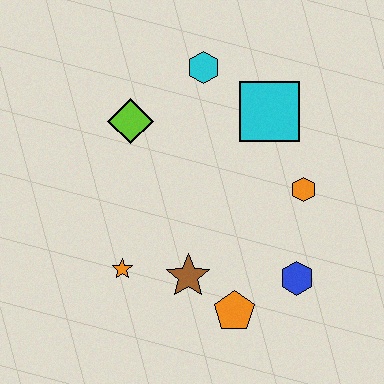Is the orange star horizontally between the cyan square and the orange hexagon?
No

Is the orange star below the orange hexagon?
Yes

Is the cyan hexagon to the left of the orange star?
No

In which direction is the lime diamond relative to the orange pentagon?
The lime diamond is above the orange pentagon.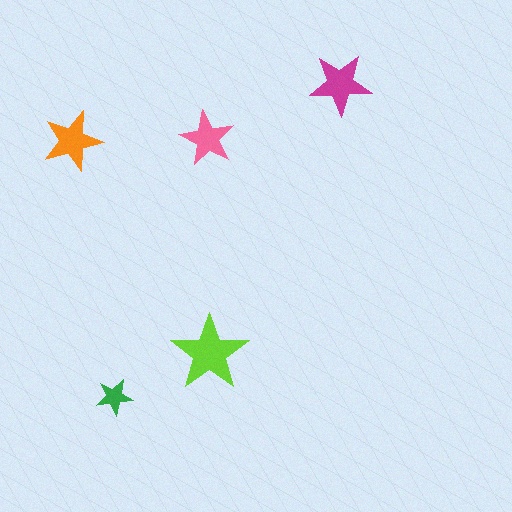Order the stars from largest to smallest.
the lime one, the magenta one, the orange one, the pink one, the green one.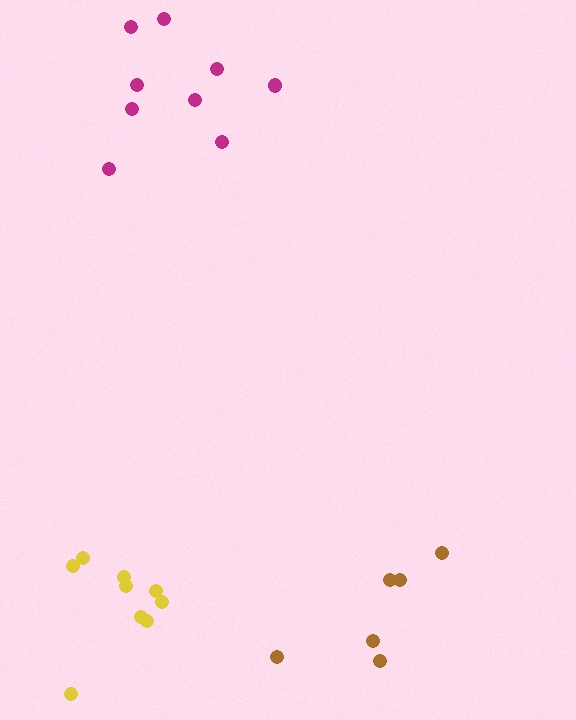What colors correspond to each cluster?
The clusters are colored: magenta, yellow, brown.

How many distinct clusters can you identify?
There are 3 distinct clusters.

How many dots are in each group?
Group 1: 9 dots, Group 2: 9 dots, Group 3: 6 dots (24 total).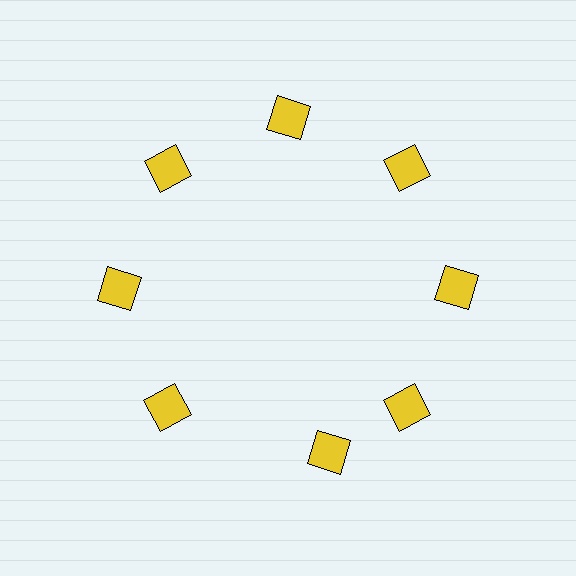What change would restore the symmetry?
The symmetry would be restored by rotating it back into even spacing with its neighbors so that all 8 squares sit at equal angles and equal distance from the center.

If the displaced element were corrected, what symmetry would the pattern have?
It would have 8-fold rotational symmetry — the pattern would map onto itself every 45 degrees.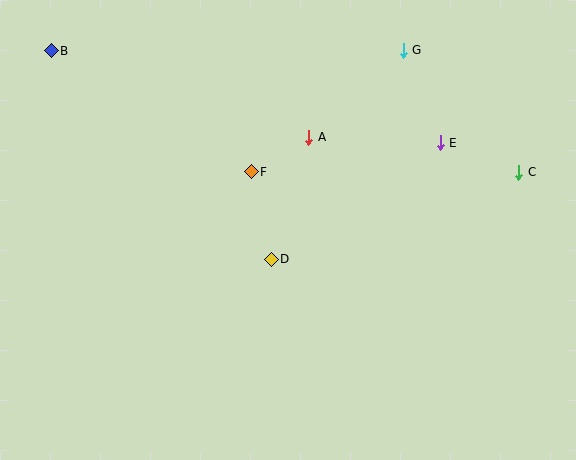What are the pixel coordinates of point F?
Point F is at (251, 172).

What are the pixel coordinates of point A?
Point A is at (309, 137).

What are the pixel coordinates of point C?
Point C is at (519, 172).